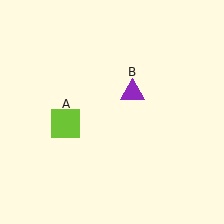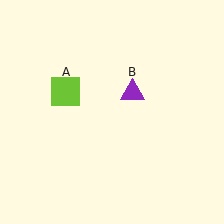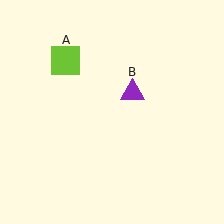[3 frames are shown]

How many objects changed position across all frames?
1 object changed position: lime square (object A).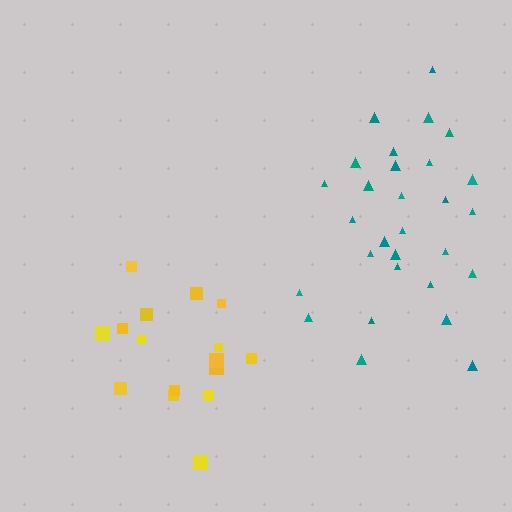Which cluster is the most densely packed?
Yellow.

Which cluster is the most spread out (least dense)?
Teal.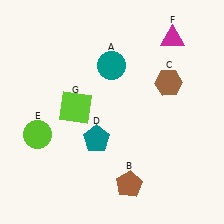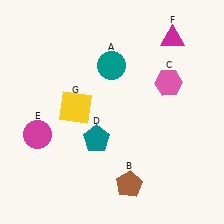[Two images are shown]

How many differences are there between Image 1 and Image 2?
There are 3 differences between the two images.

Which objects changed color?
C changed from brown to pink. E changed from lime to magenta. G changed from lime to yellow.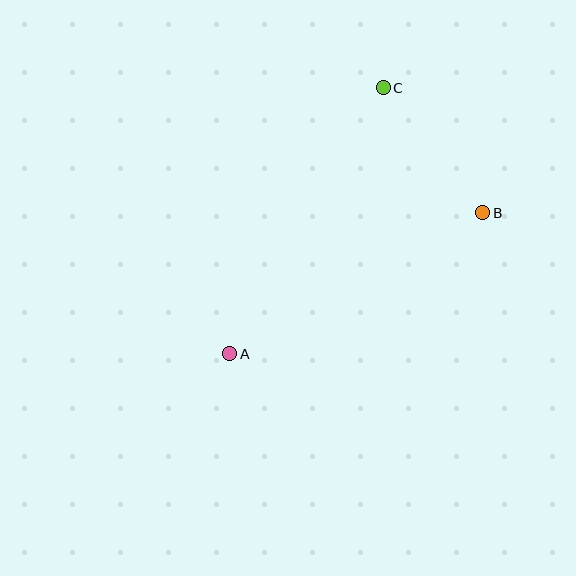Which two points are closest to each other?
Points B and C are closest to each other.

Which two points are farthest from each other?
Points A and C are farthest from each other.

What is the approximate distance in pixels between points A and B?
The distance between A and B is approximately 290 pixels.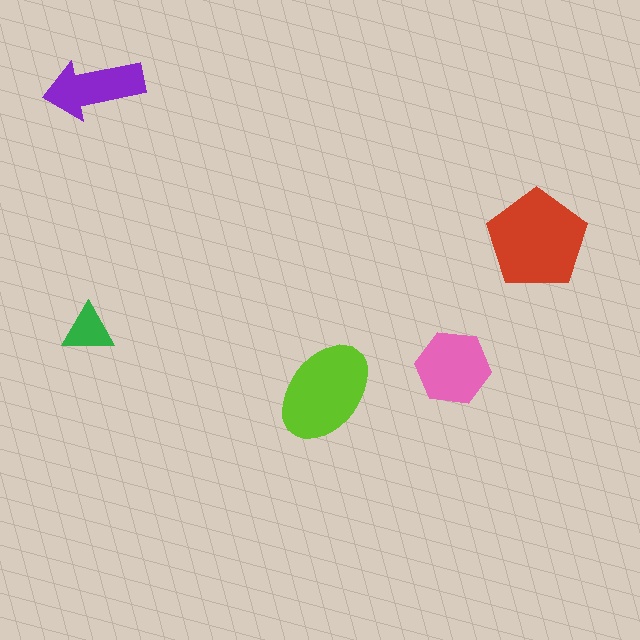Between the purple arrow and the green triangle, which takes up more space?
The purple arrow.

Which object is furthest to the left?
The green triangle is leftmost.